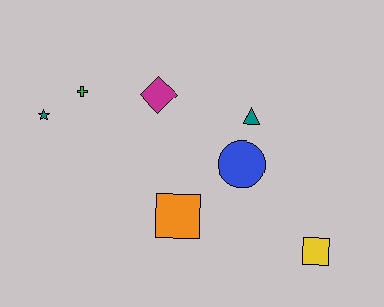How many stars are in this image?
There is 1 star.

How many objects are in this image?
There are 7 objects.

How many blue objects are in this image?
There is 1 blue object.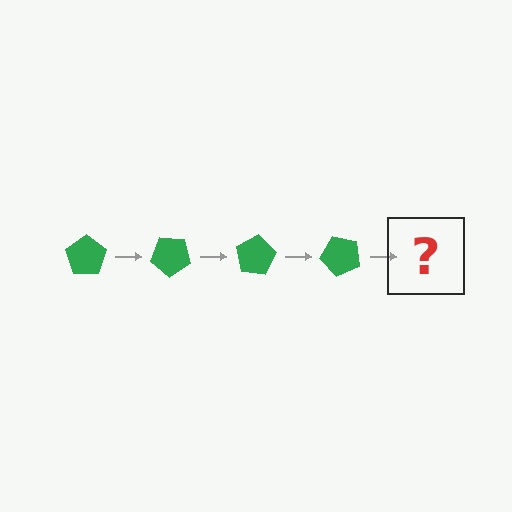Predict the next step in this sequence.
The next step is a green pentagon rotated 160 degrees.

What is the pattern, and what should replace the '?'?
The pattern is that the pentagon rotates 40 degrees each step. The '?' should be a green pentagon rotated 160 degrees.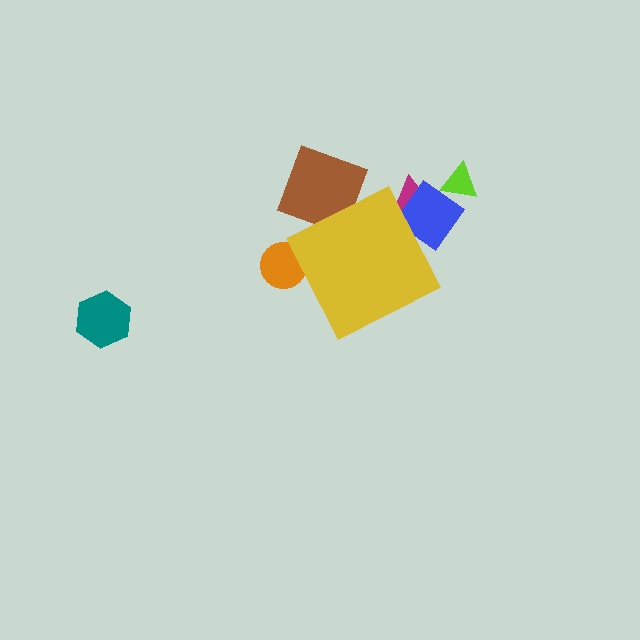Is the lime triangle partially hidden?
No, the lime triangle is fully visible.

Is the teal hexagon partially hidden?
No, the teal hexagon is fully visible.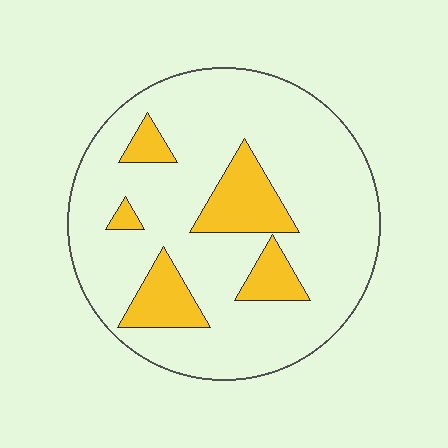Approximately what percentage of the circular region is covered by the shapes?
Approximately 20%.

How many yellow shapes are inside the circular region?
5.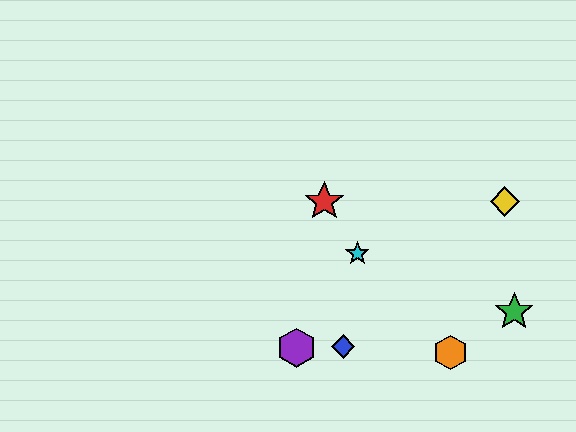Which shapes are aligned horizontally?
The red star, the yellow diamond are aligned horizontally.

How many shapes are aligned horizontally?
2 shapes (the red star, the yellow diamond) are aligned horizontally.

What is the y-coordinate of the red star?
The red star is at y≈202.